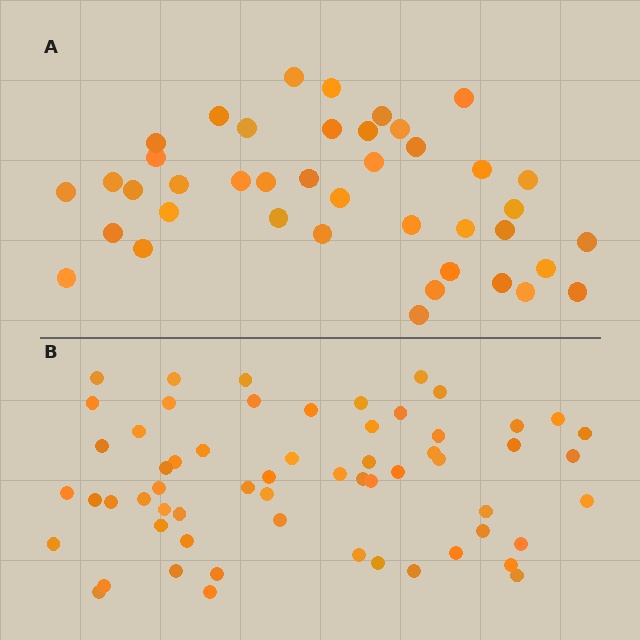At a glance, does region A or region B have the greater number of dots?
Region B (the bottom region) has more dots.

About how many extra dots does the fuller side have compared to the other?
Region B has approximately 20 more dots than region A.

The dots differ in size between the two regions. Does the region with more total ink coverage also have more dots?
No. Region A has more total ink coverage because its dots are larger, but region B actually contains more individual dots. Total area can be misleading — the number of items is what matters here.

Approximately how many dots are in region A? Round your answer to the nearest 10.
About 40 dots. (The exact count is 41, which rounds to 40.)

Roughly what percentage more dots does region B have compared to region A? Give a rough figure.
About 45% more.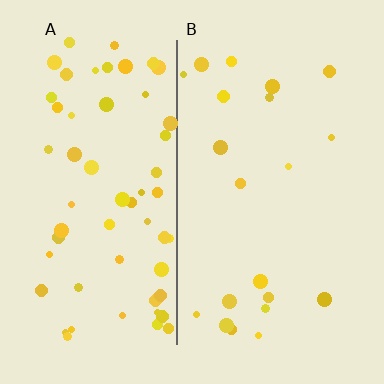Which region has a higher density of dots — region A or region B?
A (the left).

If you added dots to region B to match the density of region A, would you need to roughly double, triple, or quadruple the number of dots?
Approximately triple.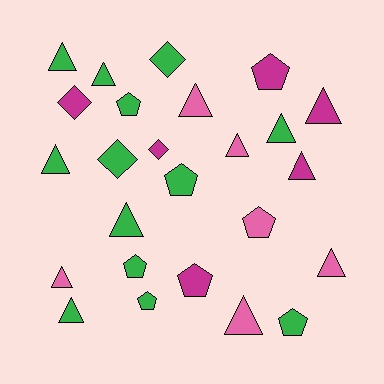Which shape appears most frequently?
Triangle, with 13 objects.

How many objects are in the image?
There are 25 objects.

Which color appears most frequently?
Green, with 13 objects.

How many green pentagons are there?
There are 5 green pentagons.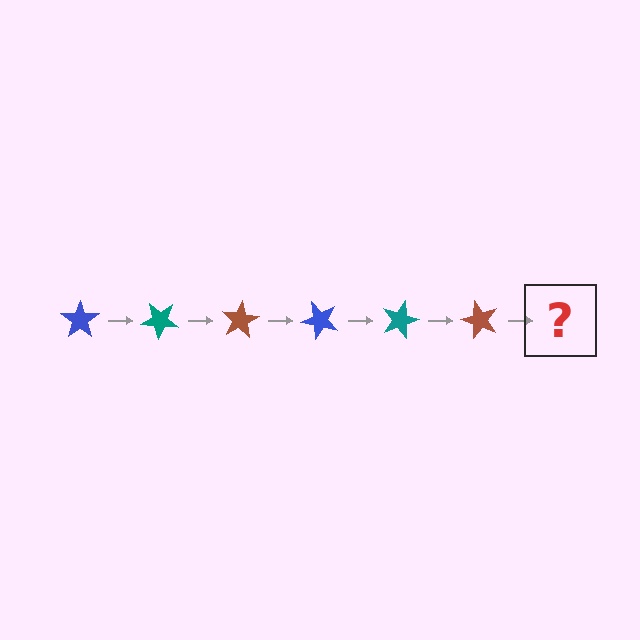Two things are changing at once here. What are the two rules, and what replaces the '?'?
The two rules are that it rotates 40 degrees each step and the color cycles through blue, teal, and brown. The '?' should be a blue star, rotated 240 degrees from the start.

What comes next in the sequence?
The next element should be a blue star, rotated 240 degrees from the start.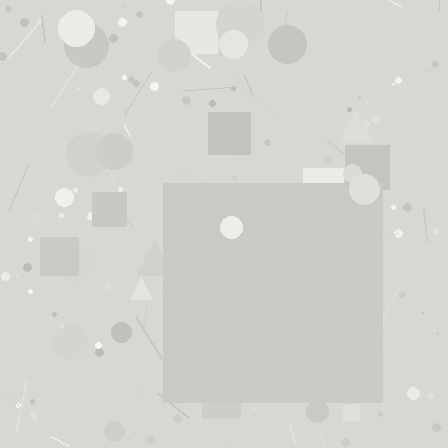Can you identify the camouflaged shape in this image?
The camouflaged shape is a square.